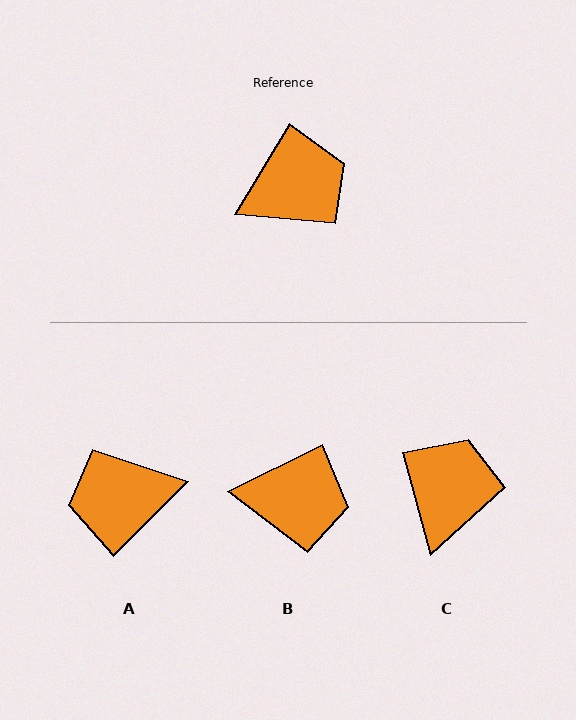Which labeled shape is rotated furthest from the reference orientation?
A, about 167 degrees away.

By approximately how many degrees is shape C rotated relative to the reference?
Approximately 47 degrees counter-clockwise.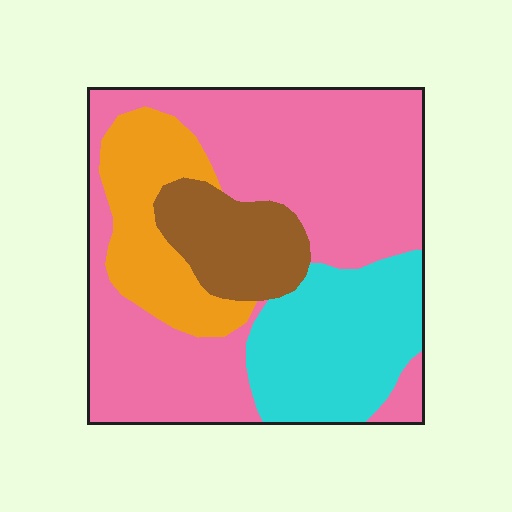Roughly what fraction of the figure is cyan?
Cyan takes up about one fifth (1/5) of the figure.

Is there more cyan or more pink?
Pink.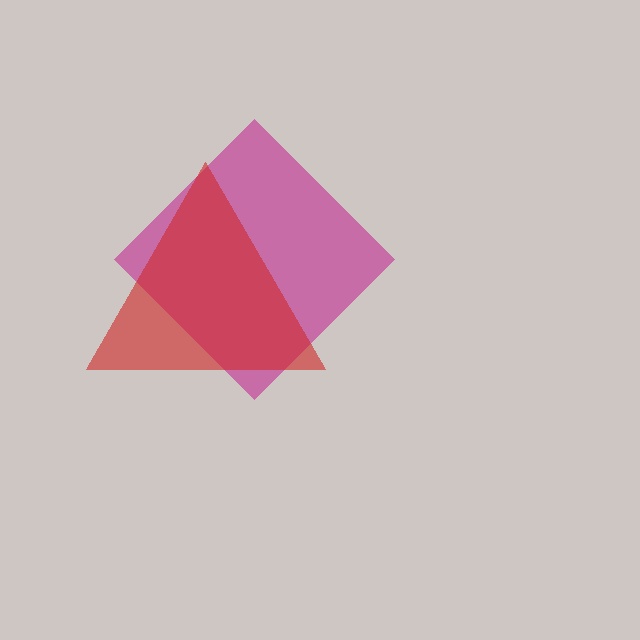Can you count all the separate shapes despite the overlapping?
Yes, there are 2 separate shapes.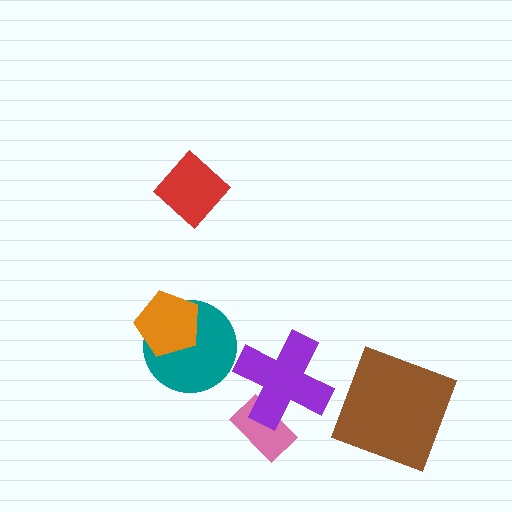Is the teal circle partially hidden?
Yes, it is partially covered by another shape.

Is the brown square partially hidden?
No, no other shape covers it.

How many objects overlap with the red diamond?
0 objects overlap with the red diamond.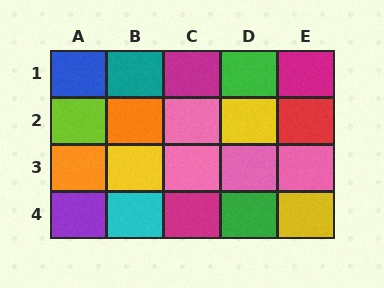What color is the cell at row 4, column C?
Magenta.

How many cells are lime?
1 cell is lime.